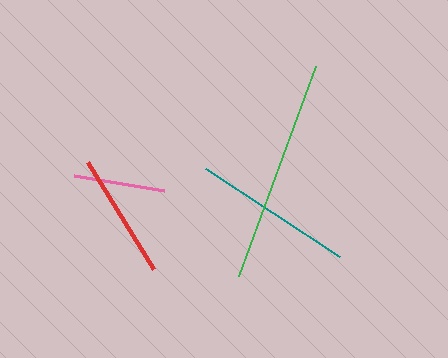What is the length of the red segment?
The red segment is approximately 126 pixels long.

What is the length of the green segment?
The green segment is approximately 224 pixels long.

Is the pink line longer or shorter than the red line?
The red line is longer than the pink line.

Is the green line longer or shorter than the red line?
The green line is longer than the red line.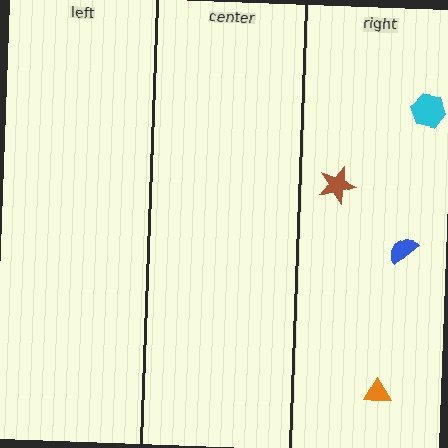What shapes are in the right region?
The blue semicircle, the cyan hexagon, the orange triangle, the brown star.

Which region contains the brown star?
The right region.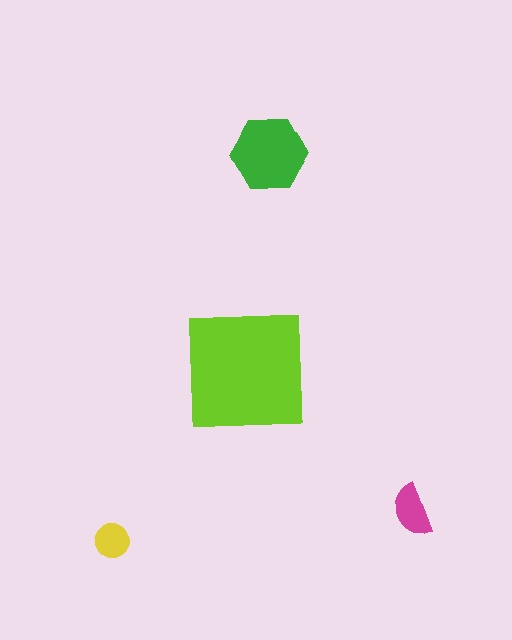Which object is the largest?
The lime square.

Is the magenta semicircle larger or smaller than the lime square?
Smaller.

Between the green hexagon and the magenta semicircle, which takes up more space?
The green hexagon.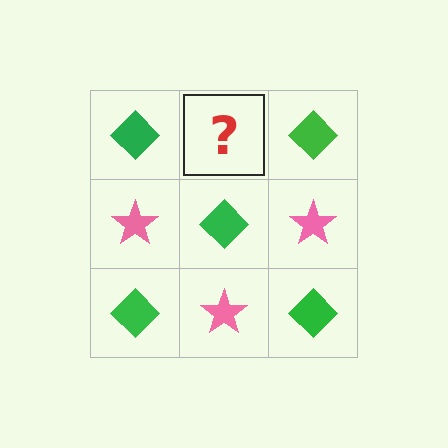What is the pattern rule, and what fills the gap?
The rule is that it alternates green diamond and pink star in a checkerboard pattern. The gap should be filled with a pink star.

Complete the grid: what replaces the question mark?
The question mark should be replaced with a pink star.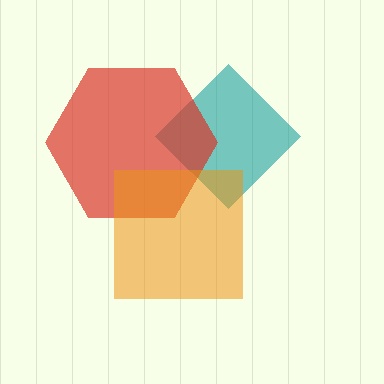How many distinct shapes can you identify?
There are 3 distinct shapes: a teal diamond, a red hexagon, an orange square.